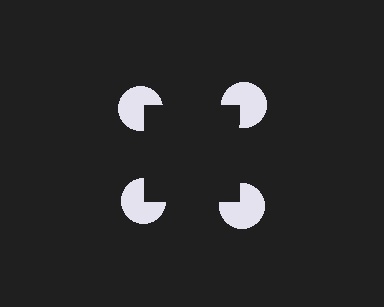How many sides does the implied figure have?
4 sides.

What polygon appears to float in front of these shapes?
An illusory square — its edges are inferred from the aligned wedge cuts in the pac-man discs, not physically drawn.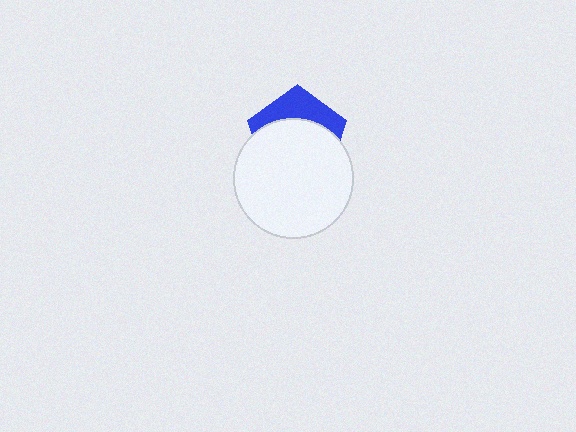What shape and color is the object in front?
The object in front is a white circle.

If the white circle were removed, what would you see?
You would see the complete blue pentagon.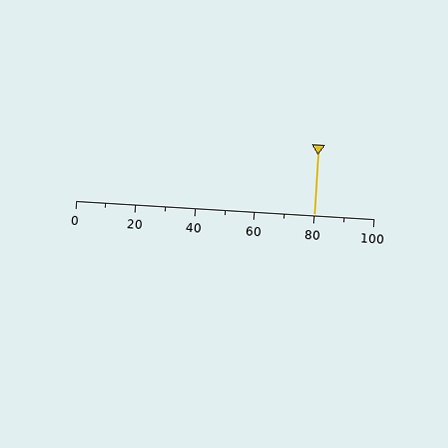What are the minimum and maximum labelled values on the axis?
The axis runs from 0 to 100.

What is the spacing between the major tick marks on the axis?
The major ticks are spaced 20 apart.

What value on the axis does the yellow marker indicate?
The marker indicates approximately 80.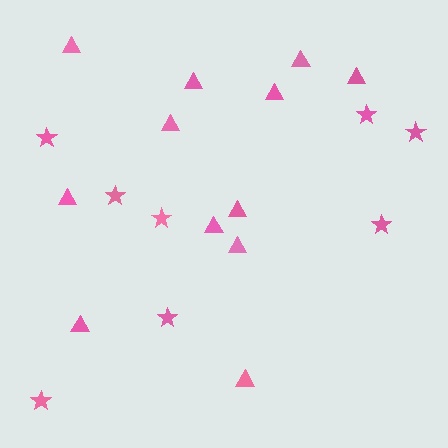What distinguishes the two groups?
There are 2 groups: one group of triangles (12) and one group of stars (8).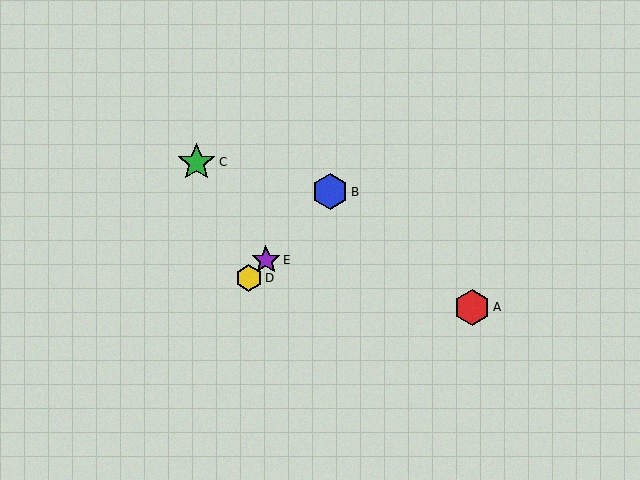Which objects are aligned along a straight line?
Objects B, D, E are aligned along a straight line.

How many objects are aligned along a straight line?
3 objects (B, D, E) are aligned along a straight line.